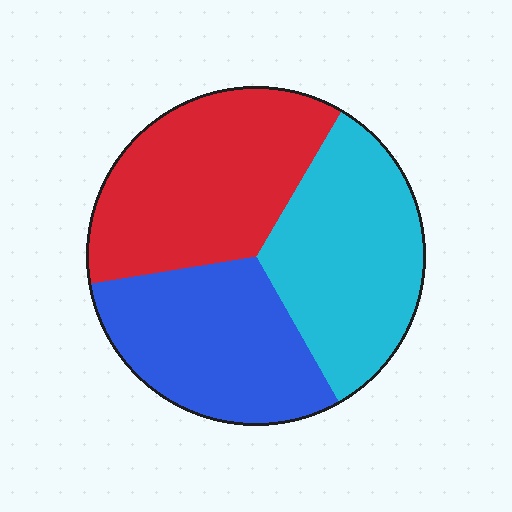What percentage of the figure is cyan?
Cyan takes up between a sixth and a third of the figure.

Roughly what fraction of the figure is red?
Red takes up between a third and a half of the figure.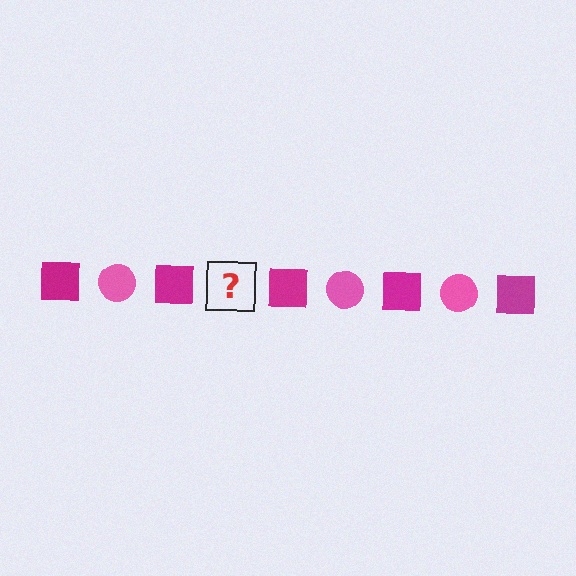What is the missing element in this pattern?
The missing element is a pink circle.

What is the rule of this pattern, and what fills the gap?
The rule is that the pattern alternates between magenta square and pink circle. The gap should be filled with a pink circle.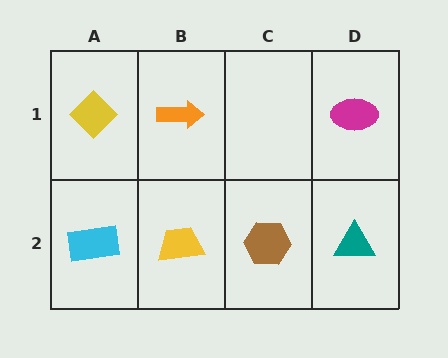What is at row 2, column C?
A brown hexagon.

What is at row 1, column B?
An orange arrow.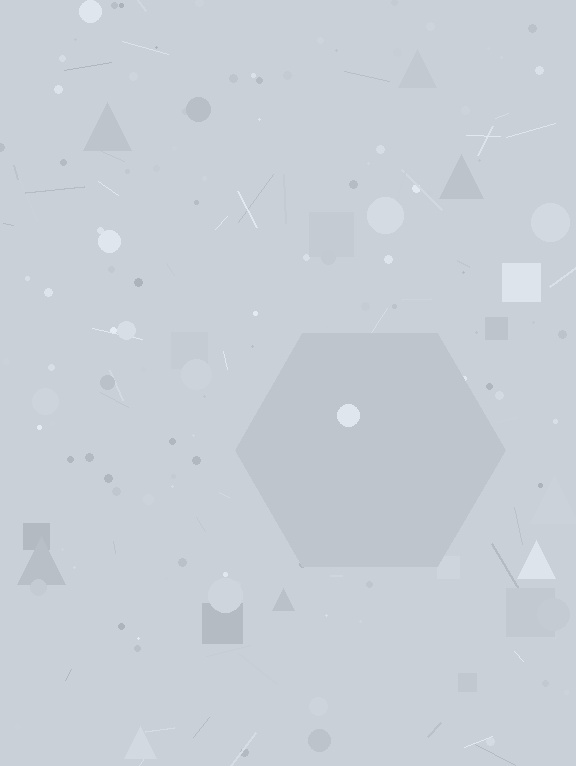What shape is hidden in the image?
A hexagon is hidden in the image.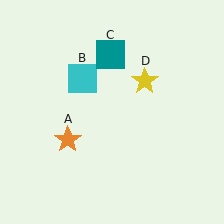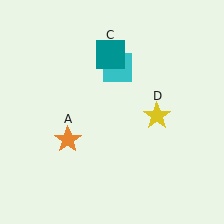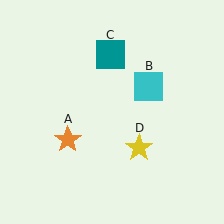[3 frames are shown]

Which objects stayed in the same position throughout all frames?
Orange star (object A) and teal square (object C) remained stationary.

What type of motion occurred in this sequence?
The cyan square (object B), yellow star (object D) rotated clockwise around the center of the scene.